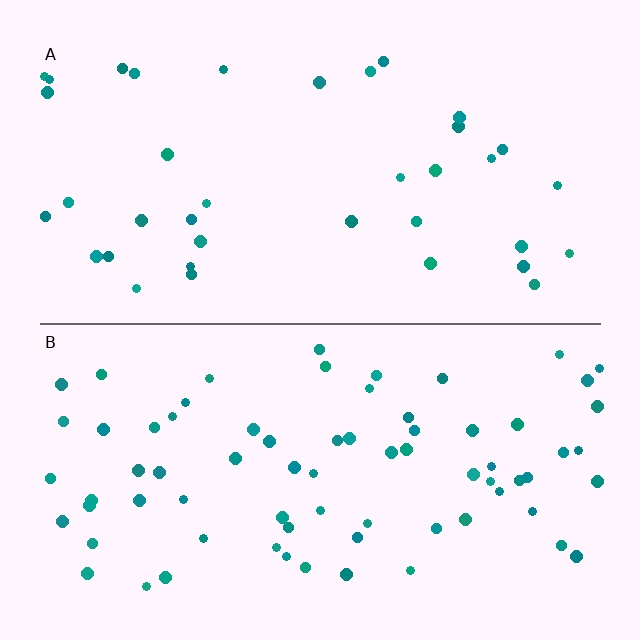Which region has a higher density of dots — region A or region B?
B (the bottom).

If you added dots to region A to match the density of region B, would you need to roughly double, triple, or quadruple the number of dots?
Approximately double.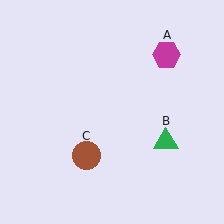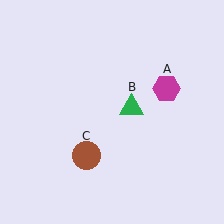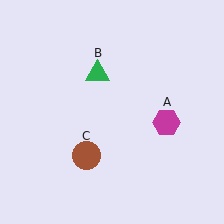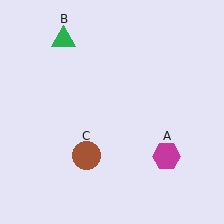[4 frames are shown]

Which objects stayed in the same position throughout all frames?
Brown circle (object C) remained stationary.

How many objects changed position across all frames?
2 objects changed position: magenta hexagon (object A), green triangle (object B).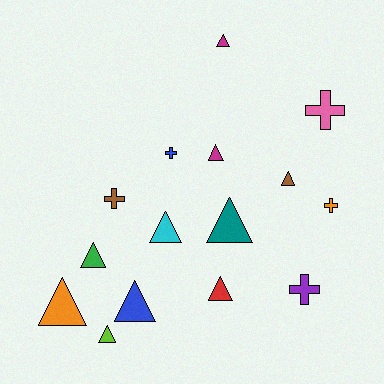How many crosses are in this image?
There are 5 crosses.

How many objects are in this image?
There are 15 objects.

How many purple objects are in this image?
There is 1 purple object.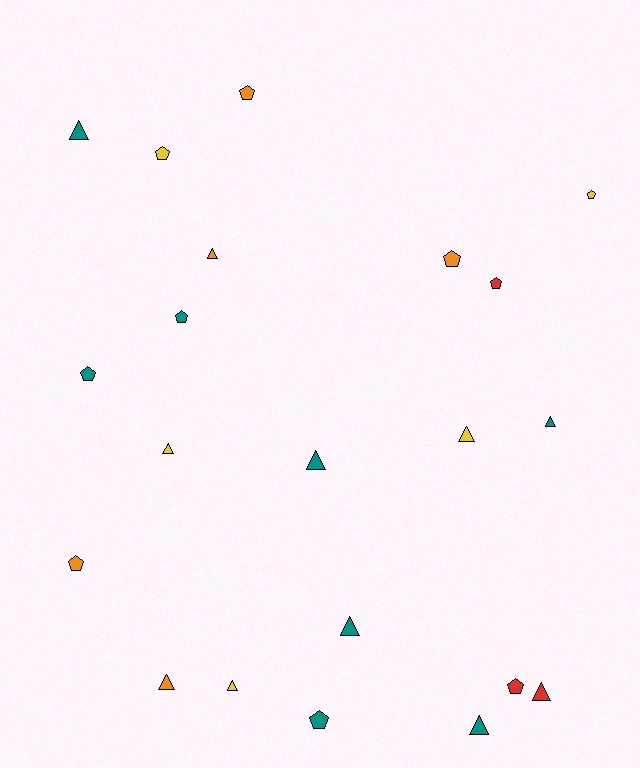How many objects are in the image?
There are 21 objects.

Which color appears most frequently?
Teal, with 8 objects.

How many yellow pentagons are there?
There are 2 yellow pentagons.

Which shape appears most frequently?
Triangle, with 11 objects.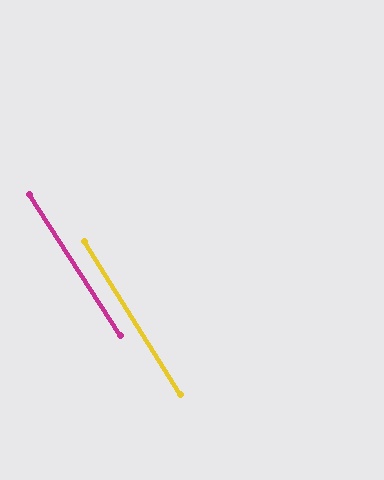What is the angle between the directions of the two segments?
Approximately 1 degree.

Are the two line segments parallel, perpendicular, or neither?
Parallel — their directions differ by only 0.8°.